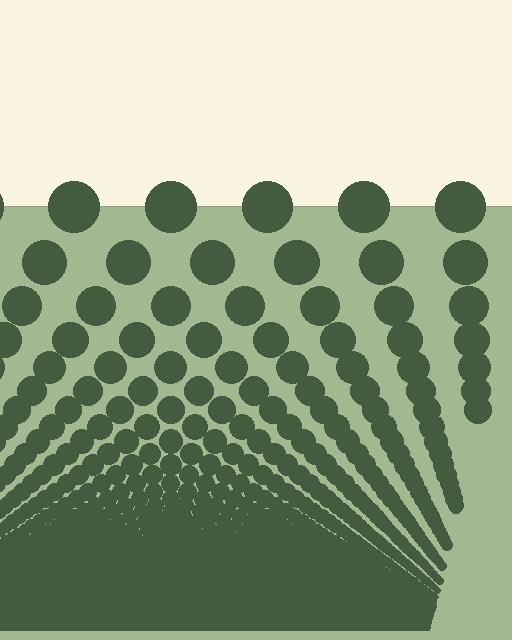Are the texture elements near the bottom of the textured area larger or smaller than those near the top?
Smaller. The gradient is inverted — elements near the bottom are smaller and denser.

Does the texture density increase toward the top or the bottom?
Density increases toward the bottom.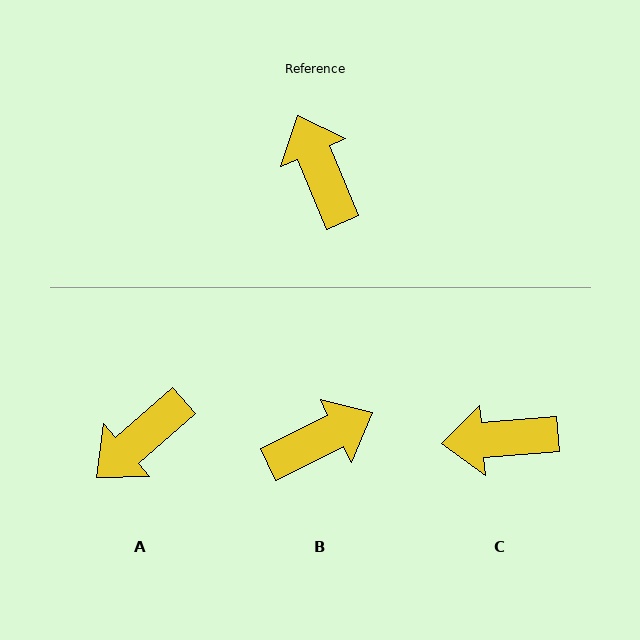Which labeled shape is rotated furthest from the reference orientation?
A, about 108 degrees away.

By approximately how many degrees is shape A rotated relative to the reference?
Approximately 108 degrees counter-clockwise.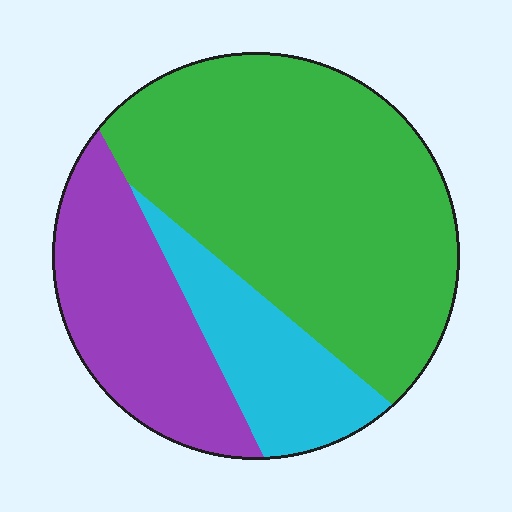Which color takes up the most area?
Green, at roughly 60%.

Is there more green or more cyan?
Green.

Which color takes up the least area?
Cyan, at roughly 15%.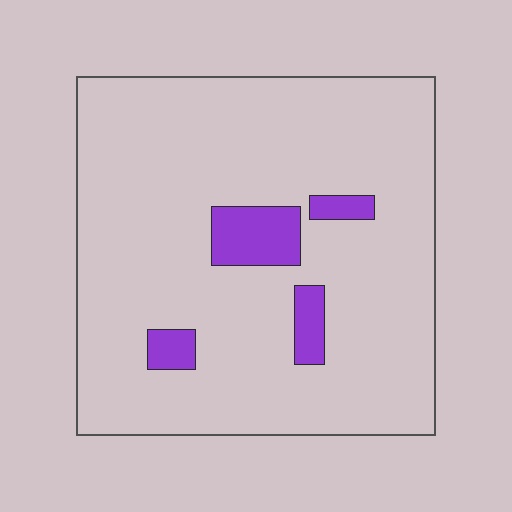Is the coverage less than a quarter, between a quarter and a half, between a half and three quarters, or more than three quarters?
Less than a quarter.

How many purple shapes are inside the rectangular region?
4.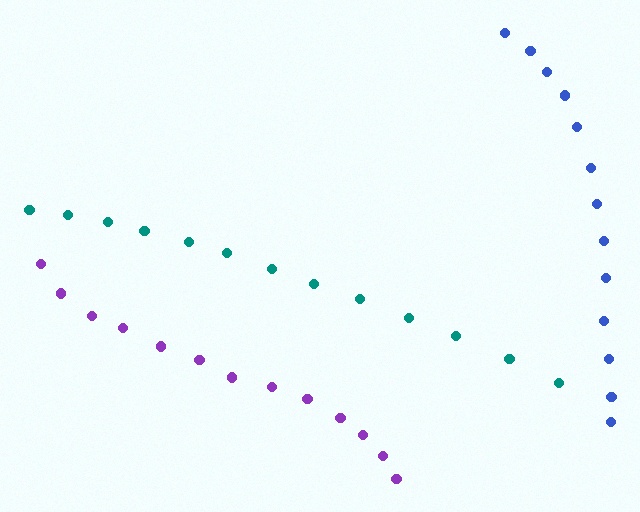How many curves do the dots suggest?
There are 3 distinct paths.